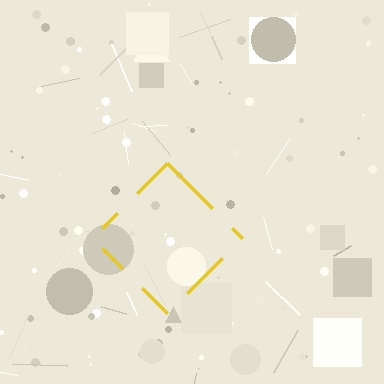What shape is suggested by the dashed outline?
The dashed outline suggests a diamond.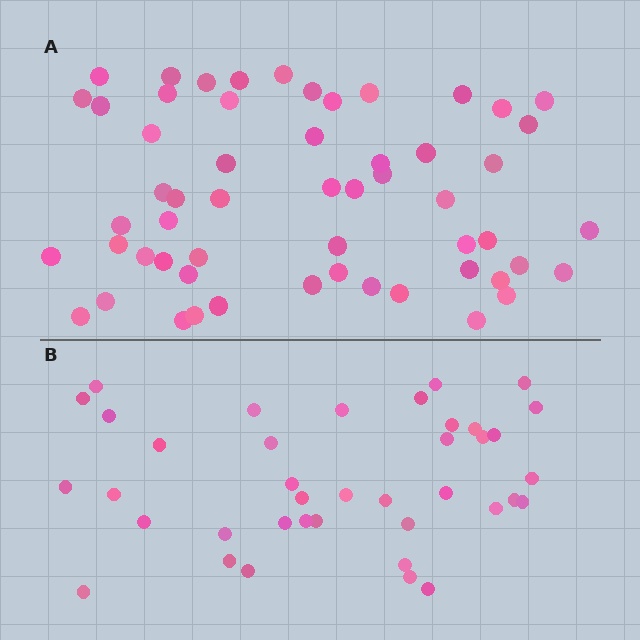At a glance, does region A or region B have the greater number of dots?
Region A (the top region) has more dots.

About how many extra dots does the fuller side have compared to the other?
Region A has approximately 15 more dots than region B.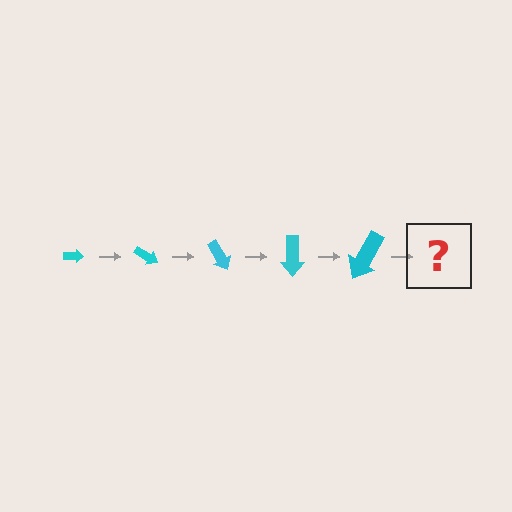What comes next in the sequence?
The next element should be an arrow, larger than the previous one and rotated 150 degrees from the start.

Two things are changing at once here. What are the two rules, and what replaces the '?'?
The two rules are that the arrow grows larger each step and it rotates 30 degrees each step. The '?' should be an arrow, larger than the previous one and rotated 150 degrees from the start.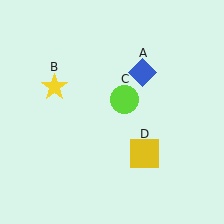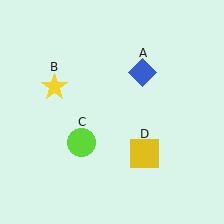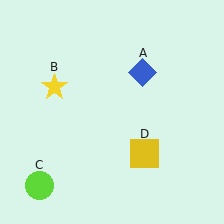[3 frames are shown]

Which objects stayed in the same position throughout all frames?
Blue diamond (object A) and yellow star (object B) and yellow square (object D) remained stationary.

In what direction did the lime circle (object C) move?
The lime circle (object C) moved down and to the left.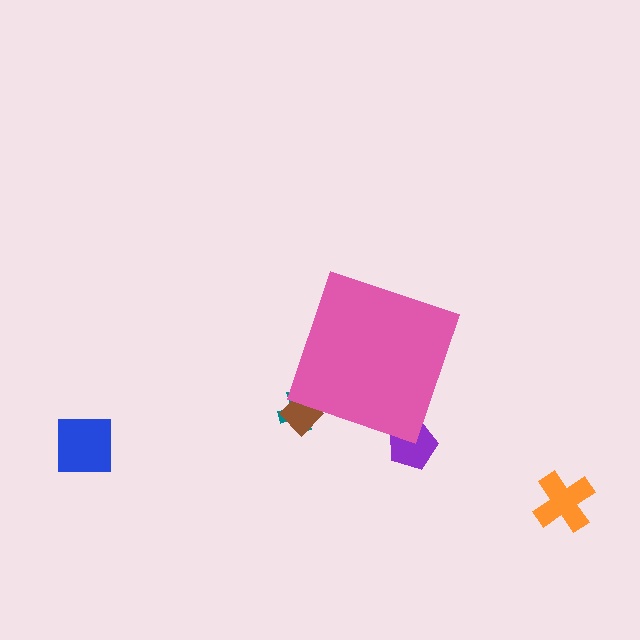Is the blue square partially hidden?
No, the blue square is fully visible.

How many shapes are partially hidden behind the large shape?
3 shapes are partially hidden.